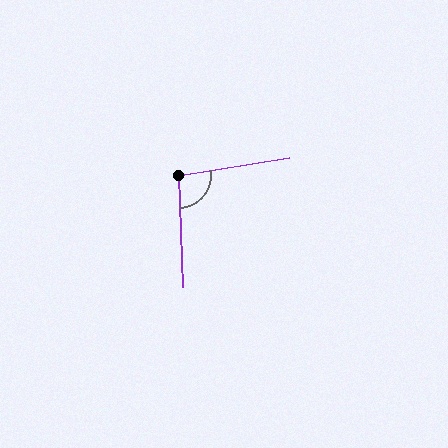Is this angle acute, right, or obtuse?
It is obtuse.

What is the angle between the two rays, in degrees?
Approximately 97 degrees.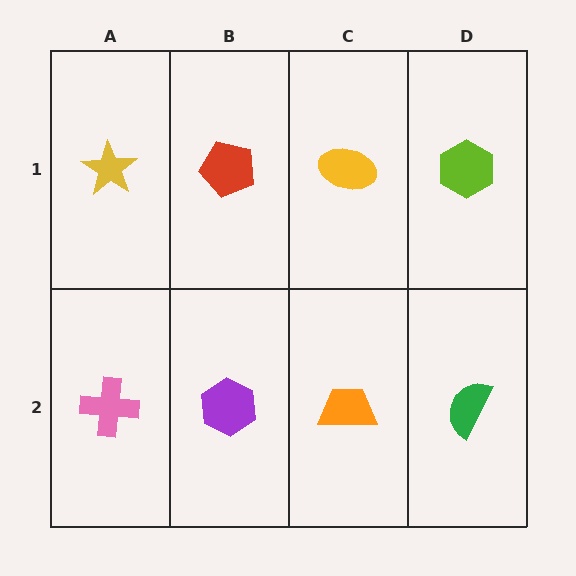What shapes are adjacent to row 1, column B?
A purple hexagon (row 2, column B), a yellow star (row 1, column A), a yellow ellipse (row 1, column C).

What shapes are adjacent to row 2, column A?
A yellow star (row 1, column A), a purple hexagon (row 2, column B).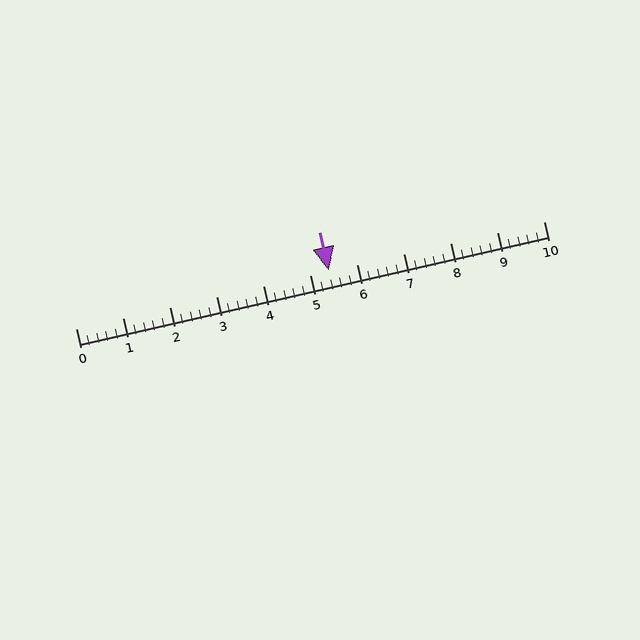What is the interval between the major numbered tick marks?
The major tick marks are spaced 1 units apart.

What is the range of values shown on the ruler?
The ruler shows values from 0 to 10.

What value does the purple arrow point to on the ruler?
The purple arrow points to approximately 5.4.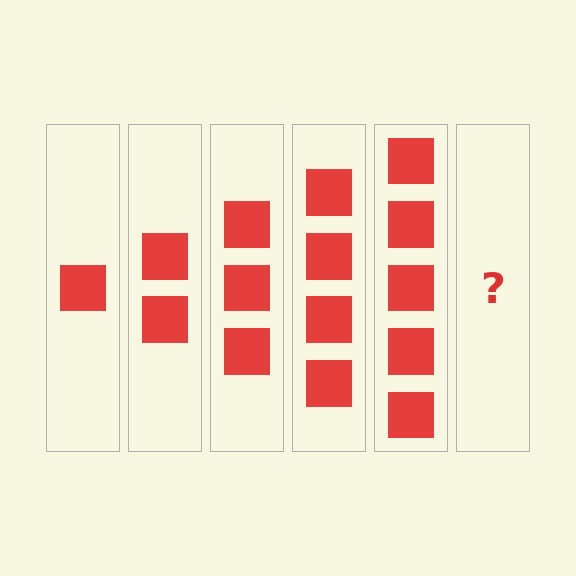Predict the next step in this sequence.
The next step is 6 squares.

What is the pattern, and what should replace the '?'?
The pattern is that each step adds one more square. The '?' should be 6 squares.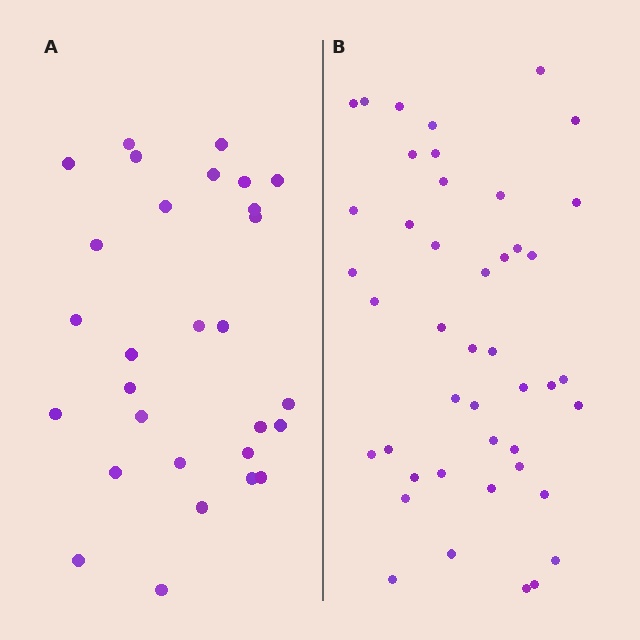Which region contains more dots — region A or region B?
Region B (the right region) has more dots.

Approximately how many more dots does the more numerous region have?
Region B has approximately 15 more dots than region A.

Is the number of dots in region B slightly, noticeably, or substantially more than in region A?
Region B has substantially more. The ratio is roughly 1.5 to 1.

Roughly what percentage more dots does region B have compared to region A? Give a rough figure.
About 50% more.